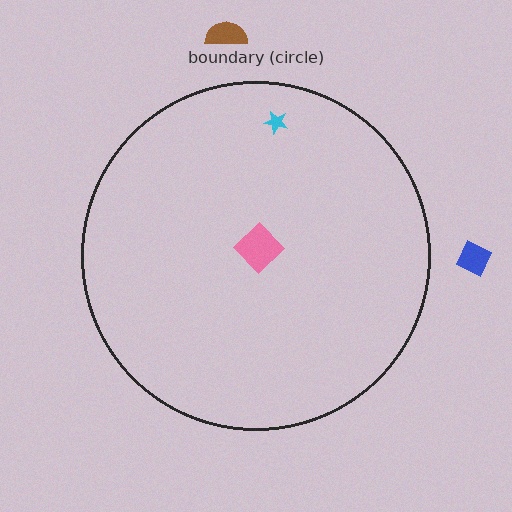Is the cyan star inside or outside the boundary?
Inside.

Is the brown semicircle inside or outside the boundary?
Outside.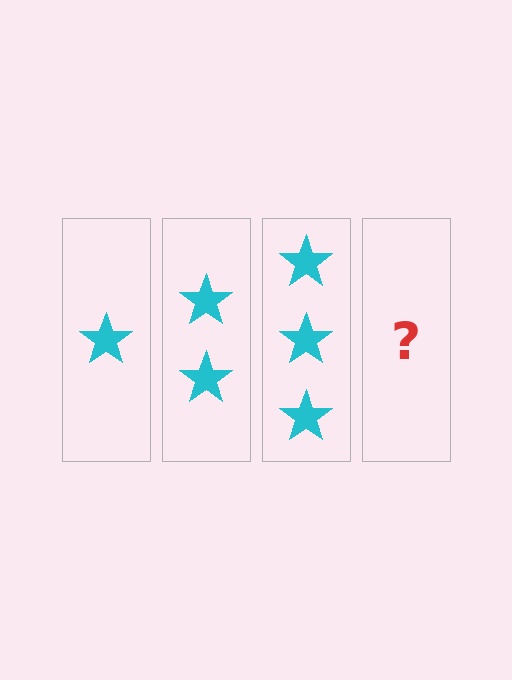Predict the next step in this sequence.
The next step is 4 stars.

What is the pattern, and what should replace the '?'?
The pattern is that each step adds one more star. The '?' should be 4 stars.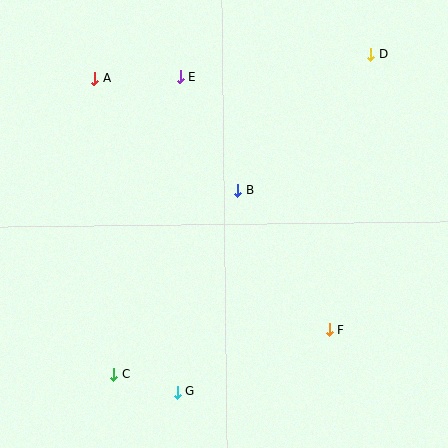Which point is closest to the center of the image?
Point B at (237, 190) is closest to the center.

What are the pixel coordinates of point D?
Point D is at (371, 55).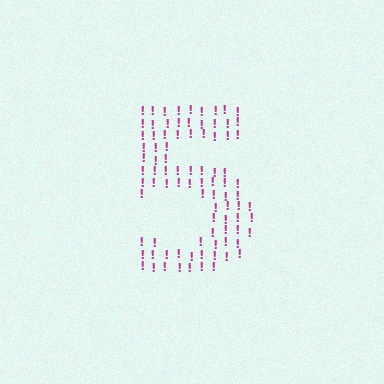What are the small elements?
The small elements are exclamation marks.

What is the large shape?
The large shape is the digit 5.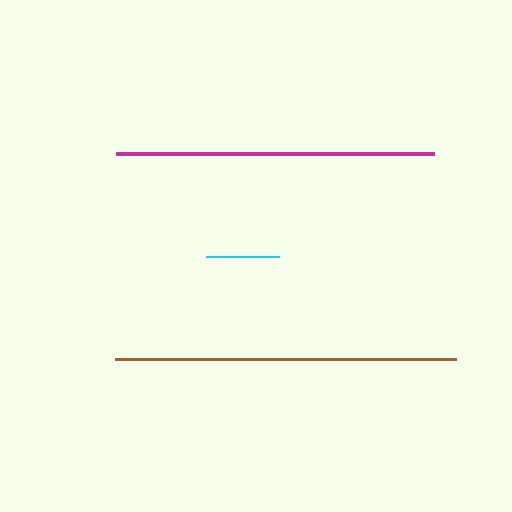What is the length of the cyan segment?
The cyan segment is approximately 73 pixels long.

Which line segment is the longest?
The brown line is the longest at approximately 341 pixels.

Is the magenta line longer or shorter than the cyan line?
The magenta line is longer than the cyan line.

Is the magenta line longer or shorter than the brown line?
The brown line is longer than the magenta line.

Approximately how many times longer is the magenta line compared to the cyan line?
The magenta line is approximately 4.4 times the length of the cyan line.